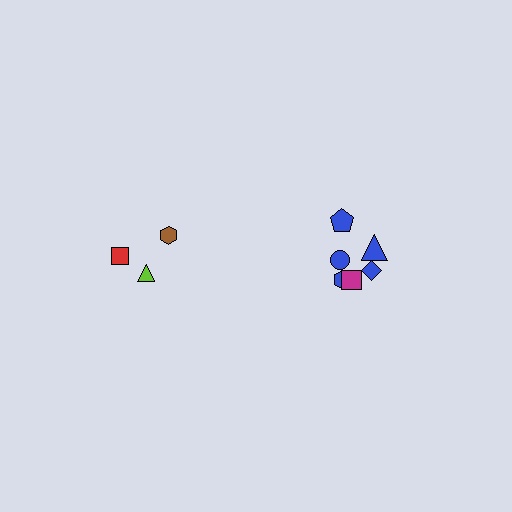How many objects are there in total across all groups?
There are 9 objects.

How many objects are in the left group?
There are 3 objects.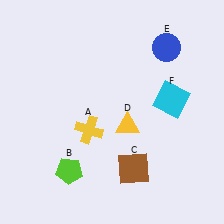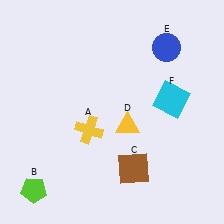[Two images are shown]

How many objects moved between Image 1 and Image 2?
1 object moved between the two images.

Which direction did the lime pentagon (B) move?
The lime pentagon (B) moved left.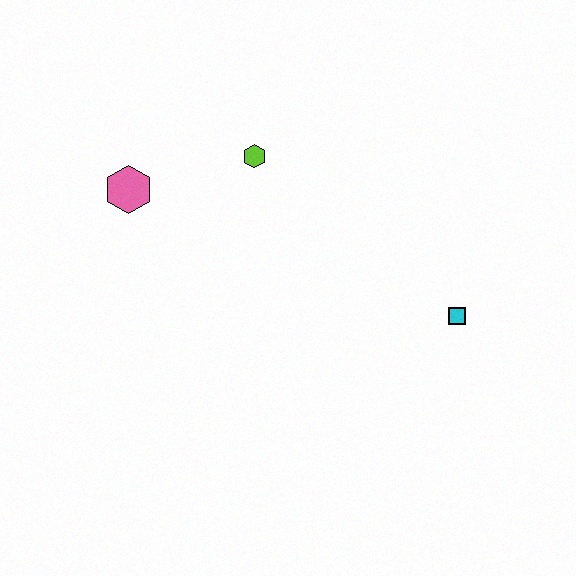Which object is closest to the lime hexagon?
The pink hexagon is closest to the lime hexagon.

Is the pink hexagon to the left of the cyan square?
Yes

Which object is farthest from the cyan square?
The pink hexagon is farthest from the cyan square.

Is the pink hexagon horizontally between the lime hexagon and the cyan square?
No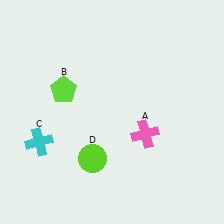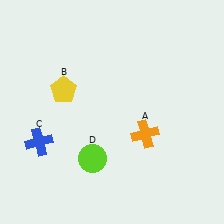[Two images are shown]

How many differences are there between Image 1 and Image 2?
There are 3 differences between the two images.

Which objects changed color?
A changed from pink to orange. B changed from lime to yellow. C changed from cyan to blue.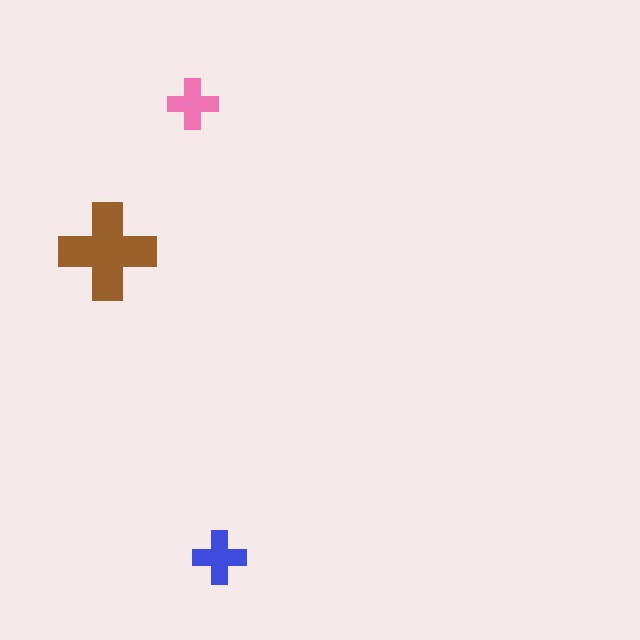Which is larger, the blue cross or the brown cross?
The brown one.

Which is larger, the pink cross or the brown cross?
The brown one.